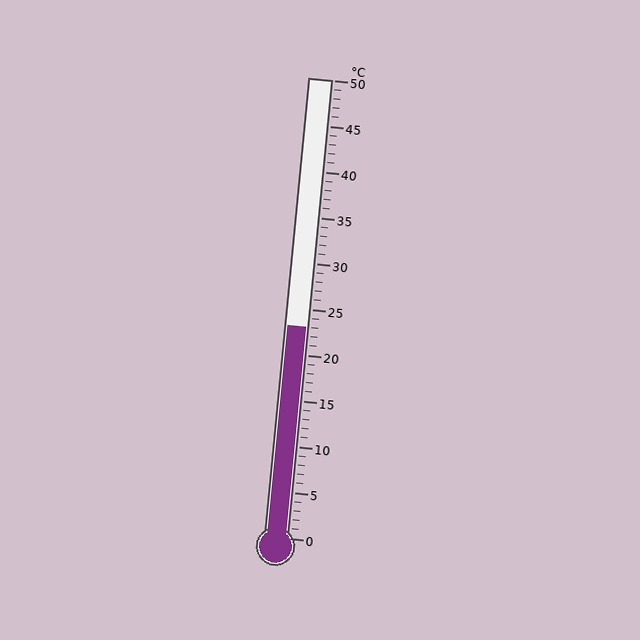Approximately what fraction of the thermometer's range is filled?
The thermometer is filled to approximately 45% of its range.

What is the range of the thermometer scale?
The thermometer scale ranges from 0°C to 50°C.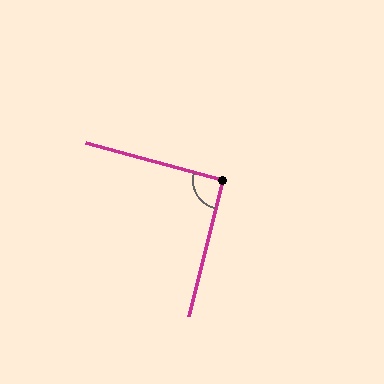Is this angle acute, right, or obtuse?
It is approximately a right angle.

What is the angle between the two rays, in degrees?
Approximately 92 degrees.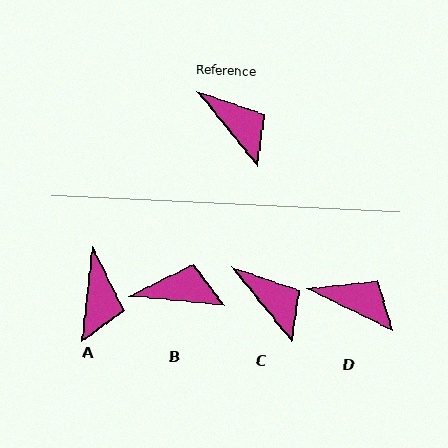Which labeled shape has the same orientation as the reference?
C.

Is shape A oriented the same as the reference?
No, it is off by about 45 degrees.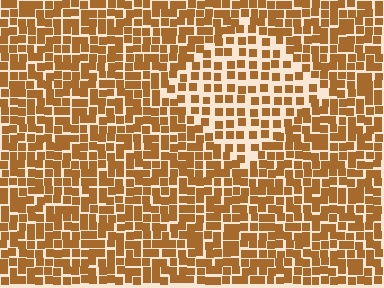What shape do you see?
I see a diamond.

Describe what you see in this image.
The image contains small brown elements arranged at two different densities. A diamond-shaped region is visible where the elements are less densely packed than the surrounding area.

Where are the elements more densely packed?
The elements are more densely packed outside the diamond boundary.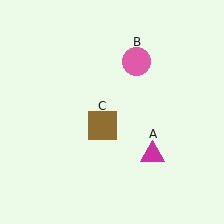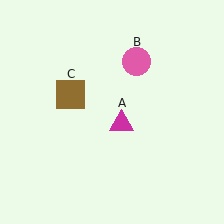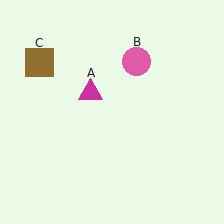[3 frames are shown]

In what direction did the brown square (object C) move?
The brown square (object C) moved up and to the left.